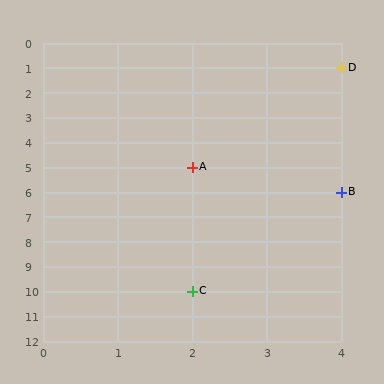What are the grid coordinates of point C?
Point C is at grid coordinates (2, 10).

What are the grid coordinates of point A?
Point A is at grid coordinates (2, 5).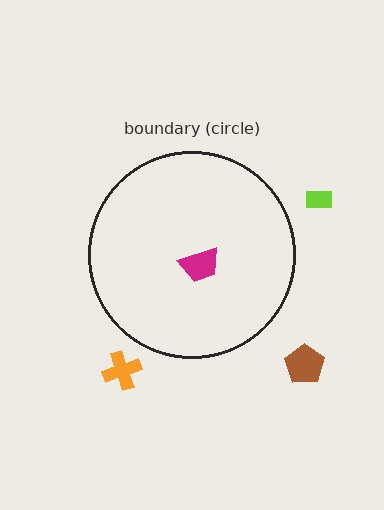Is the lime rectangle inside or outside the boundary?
Outside.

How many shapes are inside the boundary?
1 inside, 3 outside.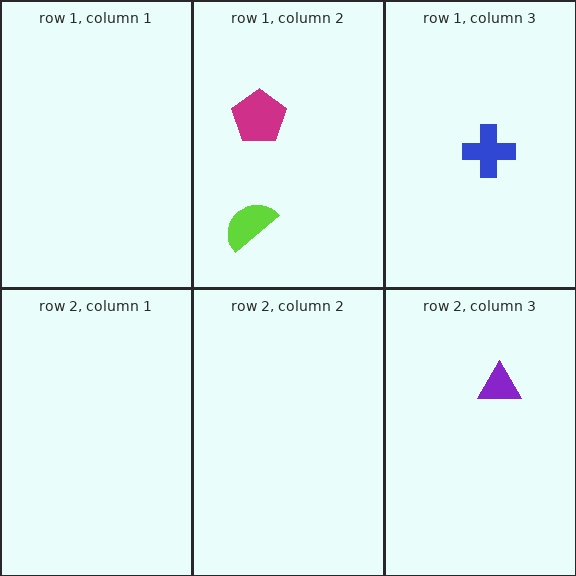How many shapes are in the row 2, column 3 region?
1.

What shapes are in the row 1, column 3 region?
The blue cross.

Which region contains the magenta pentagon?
The row 1, column 2 region.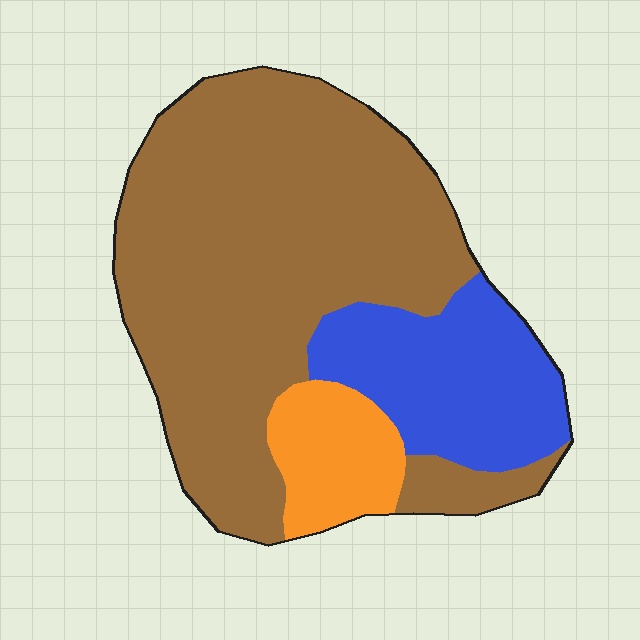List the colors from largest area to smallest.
From largest to smallest: brown, blue, orange.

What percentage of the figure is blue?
Blue covers 21% of the figure.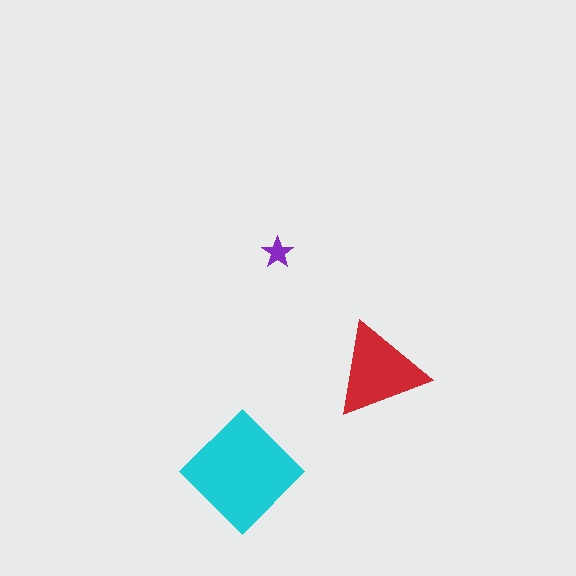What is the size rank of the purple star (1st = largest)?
3rd.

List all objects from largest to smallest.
The cyan diamond, the red triangle, the purple star.